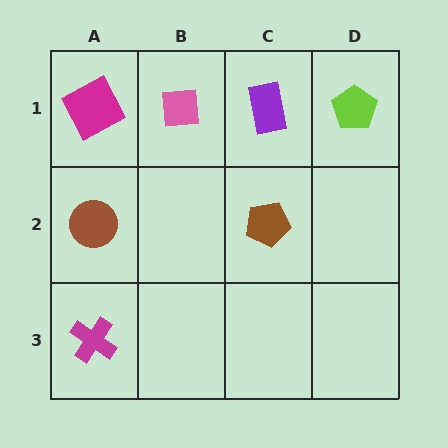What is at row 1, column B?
A pink square.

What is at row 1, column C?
A purple rectangle.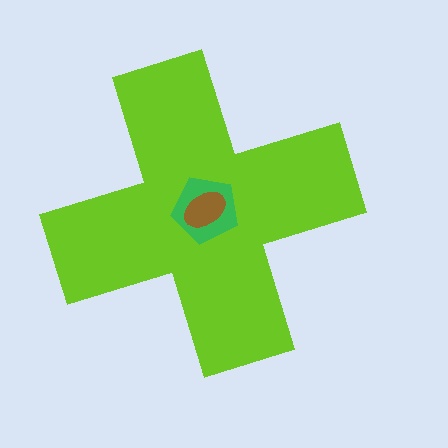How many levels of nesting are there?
3.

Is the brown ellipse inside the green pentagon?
Yes.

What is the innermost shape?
The brown ellipse.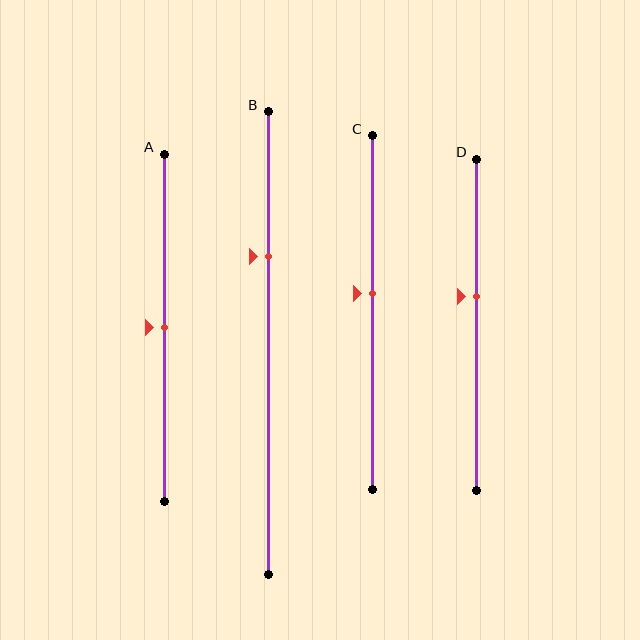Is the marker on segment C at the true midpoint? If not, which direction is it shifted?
No, the marker on segment C is shifted upward by about 6% of the segment length.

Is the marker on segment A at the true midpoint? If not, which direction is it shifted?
Yes, the marker on segment A is at the true midpoint.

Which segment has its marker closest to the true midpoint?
Segment A has its marker closest to the true midpoint.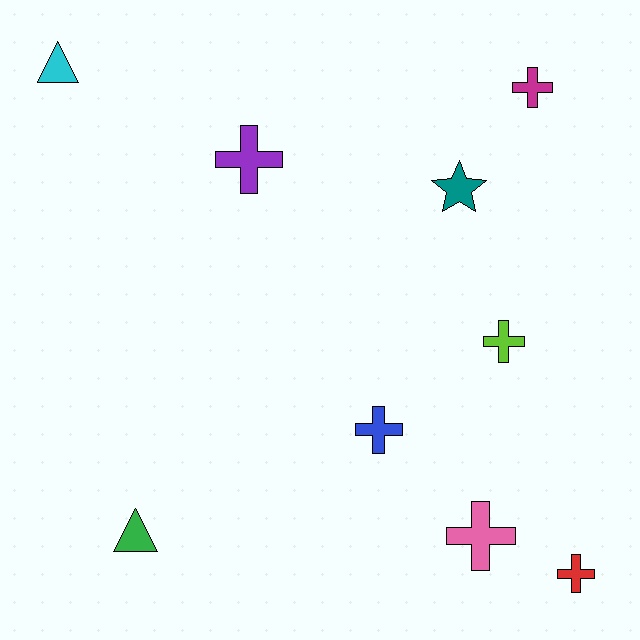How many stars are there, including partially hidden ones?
There is 1 star.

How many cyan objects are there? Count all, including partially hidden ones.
There is 1 cyan object.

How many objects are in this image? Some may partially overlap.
There are 9 objects.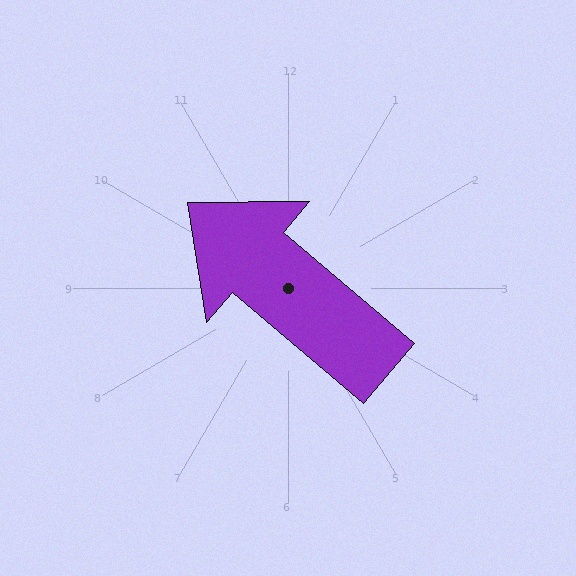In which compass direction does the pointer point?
Northwest.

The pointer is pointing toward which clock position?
Roughly 10 o'clock.